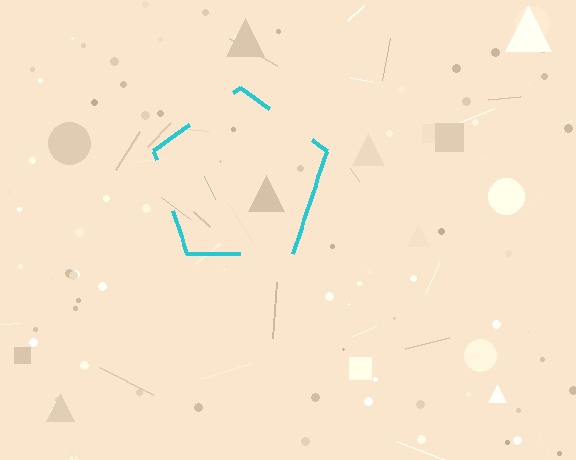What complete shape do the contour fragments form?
The contour fragments form a pentagon.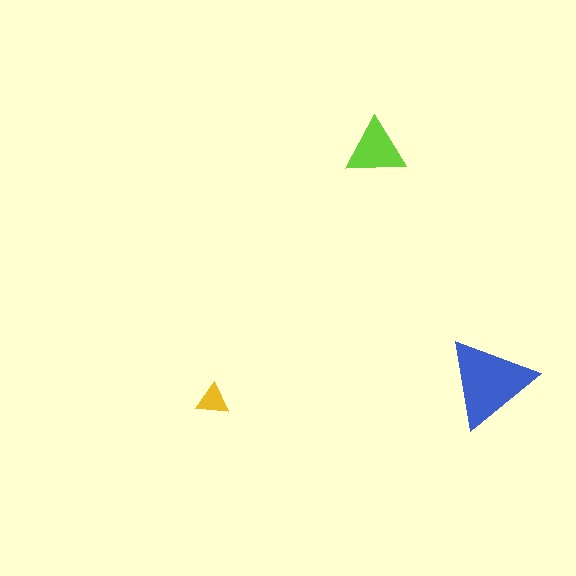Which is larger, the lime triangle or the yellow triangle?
The lime one.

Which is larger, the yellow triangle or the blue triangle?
The blue one.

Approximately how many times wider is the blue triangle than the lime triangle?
About 1.5 times wider.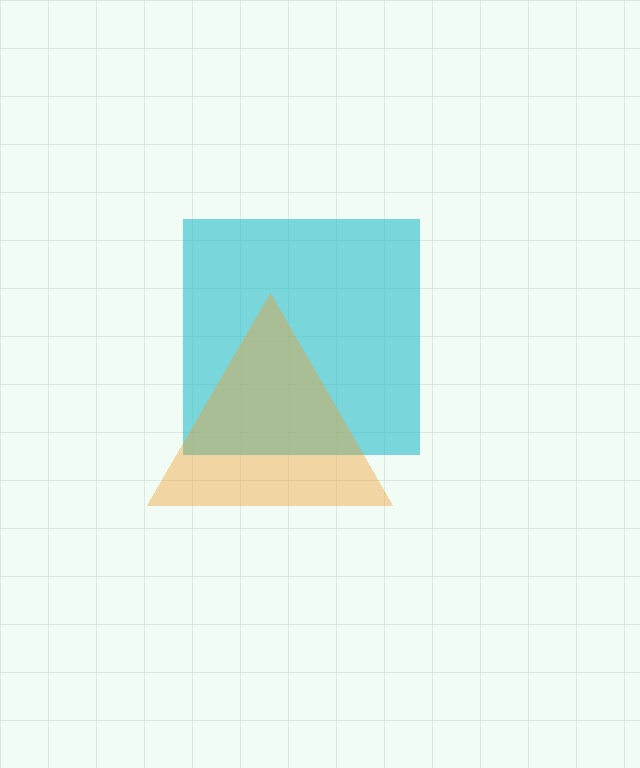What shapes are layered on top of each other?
The layered shapes are: a cyan square, an orange triangle.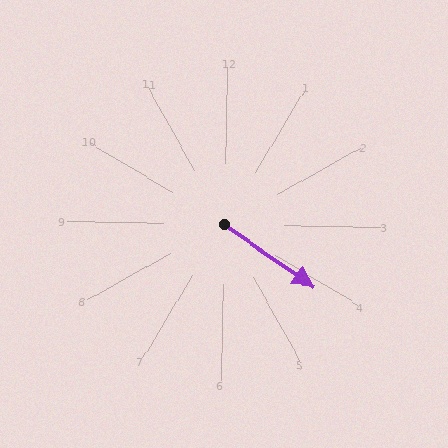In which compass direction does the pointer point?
Southeast.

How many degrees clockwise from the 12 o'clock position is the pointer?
Approximately 124 degrees.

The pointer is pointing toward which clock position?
Roughly 4 o'clock.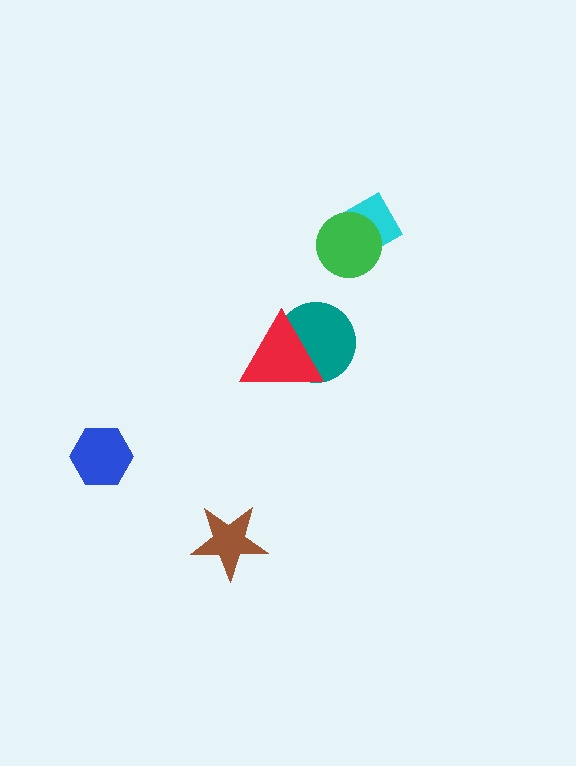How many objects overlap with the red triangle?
1 object overlaps with the red triangle.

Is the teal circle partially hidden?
Yes, it is partially covered by another shape.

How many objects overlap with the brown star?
0 objects overlap with the brown star.